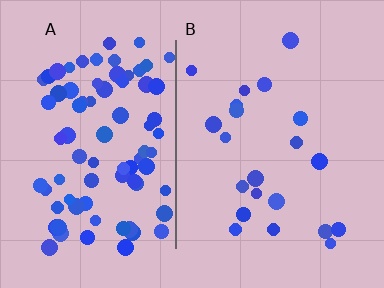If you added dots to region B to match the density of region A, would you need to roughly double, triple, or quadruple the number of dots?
Approximately quadruple.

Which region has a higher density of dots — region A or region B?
A (the left).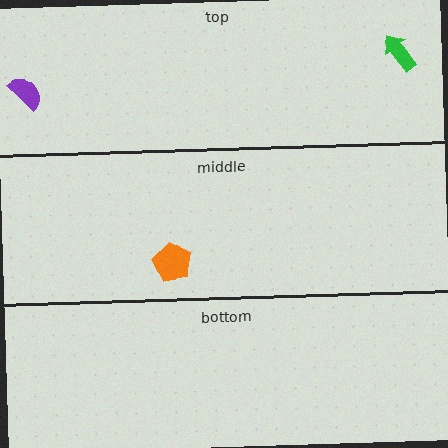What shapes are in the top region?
The green arrow, the purple semicircle.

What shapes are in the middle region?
The orange pentagon.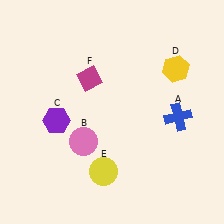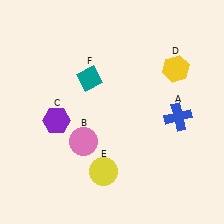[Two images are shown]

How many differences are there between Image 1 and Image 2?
There is 1 difference between the two images.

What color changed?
The diamond (F) changed from magenta in Image 1 to teal in Image 2.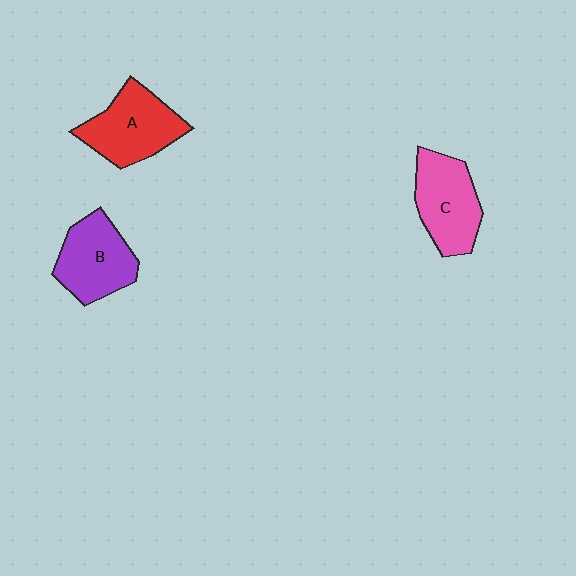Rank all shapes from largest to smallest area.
From largest to smallest: A (red), C (pink), B (purple).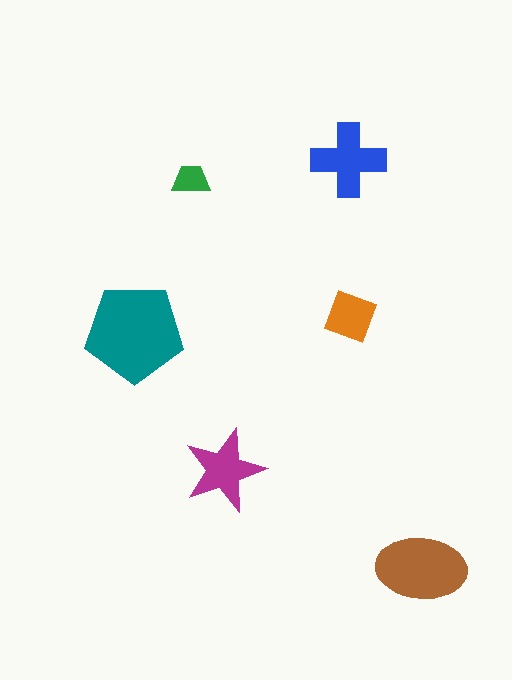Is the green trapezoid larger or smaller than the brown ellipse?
Smaller.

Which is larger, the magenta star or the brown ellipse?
The brown ellipse.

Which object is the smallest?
The green trapezoid.